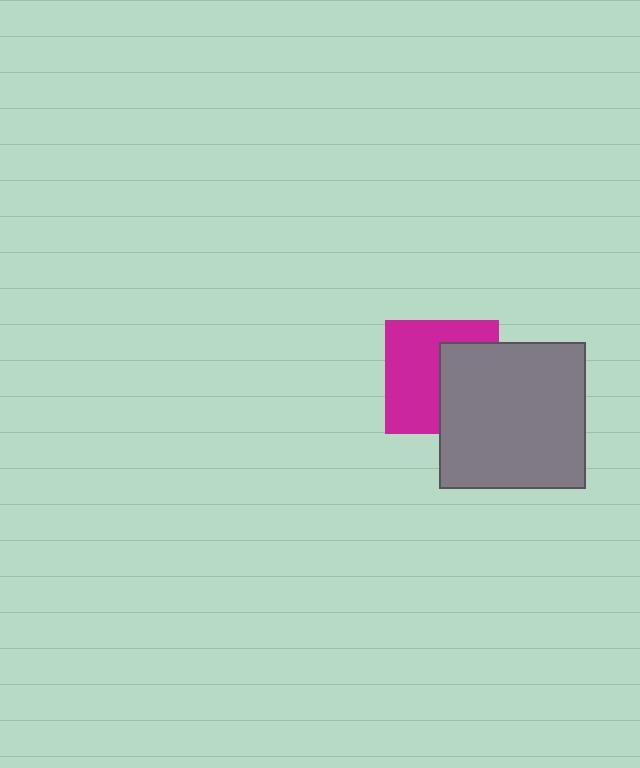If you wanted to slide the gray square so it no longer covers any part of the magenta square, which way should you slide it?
Slide it right — that is the most direct way to separate the two shapes.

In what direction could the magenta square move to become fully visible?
The magenta square could move left. That would shift it out from behind the gray square entirely.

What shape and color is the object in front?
The object in front is a gray square.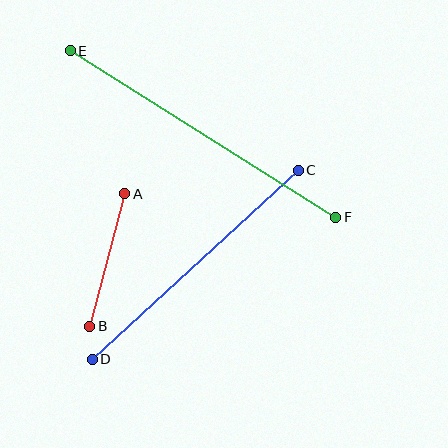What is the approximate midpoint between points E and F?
The midpoint is at approximately (203, 134) pixels.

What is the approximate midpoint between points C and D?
The midpoint is at approximately (195, 265) pixels.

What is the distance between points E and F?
The distance is approximately 314 pixels.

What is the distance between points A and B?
The distance is approximately 137 pixels.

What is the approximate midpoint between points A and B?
The midpoint is at approximately (107, 260) pixels.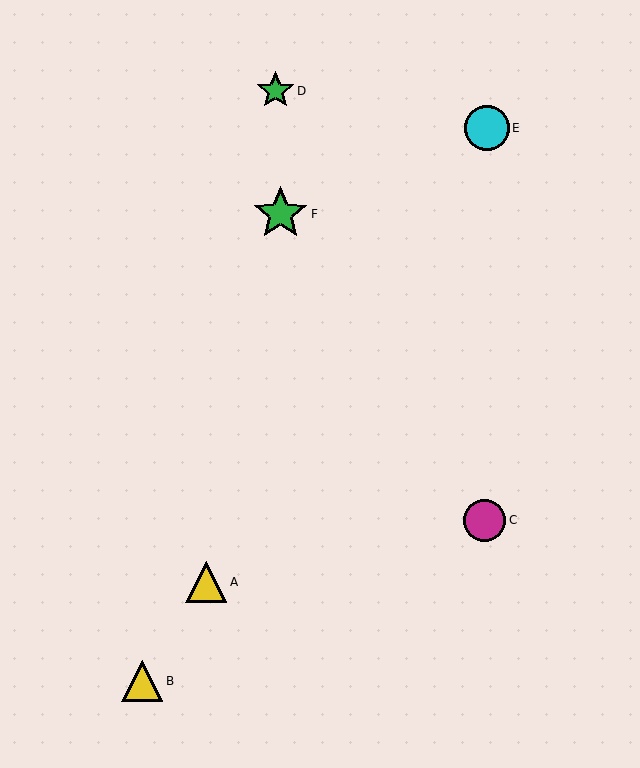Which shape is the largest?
The green star (labeled F) is the largest.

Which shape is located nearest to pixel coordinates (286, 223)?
The green star (labeled F) at (280, 214) is nearest to that location.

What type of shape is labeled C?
Shape C is a magenta circle.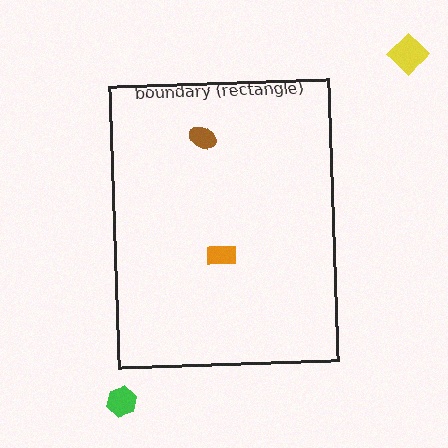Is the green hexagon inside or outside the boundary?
Outside.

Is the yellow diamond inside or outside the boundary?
Outside.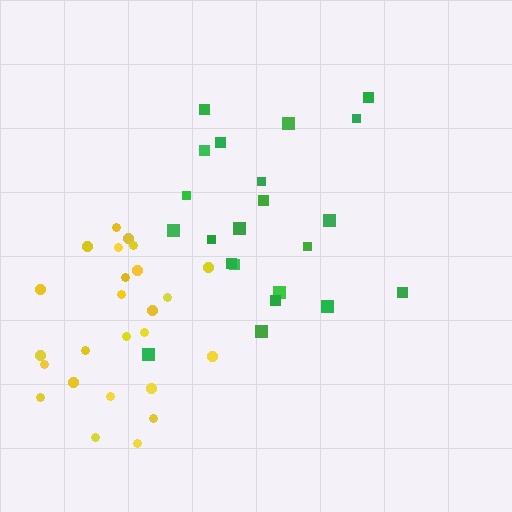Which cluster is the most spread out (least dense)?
Green.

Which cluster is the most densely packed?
Yellow.